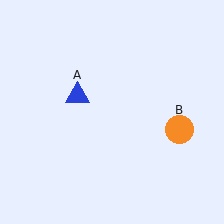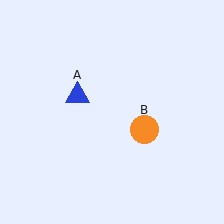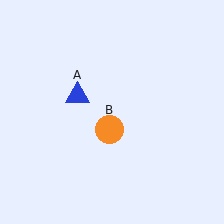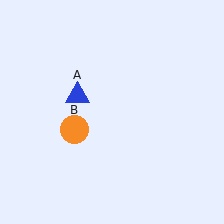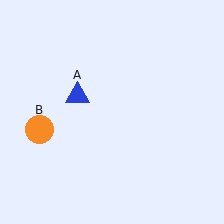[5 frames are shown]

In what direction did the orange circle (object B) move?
The orange circle (object B) moved left.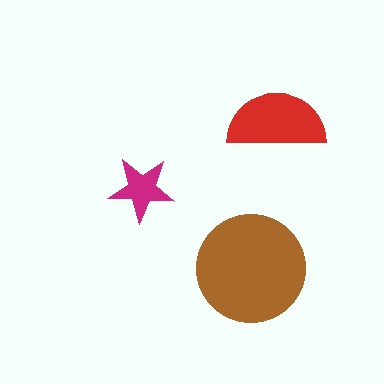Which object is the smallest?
The magenta star.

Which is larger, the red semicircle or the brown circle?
The brown circle.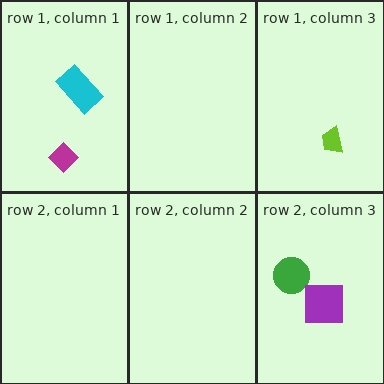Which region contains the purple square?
The row 2, column 3 region.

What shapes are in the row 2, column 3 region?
The green circle, the purple square.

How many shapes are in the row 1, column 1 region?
2.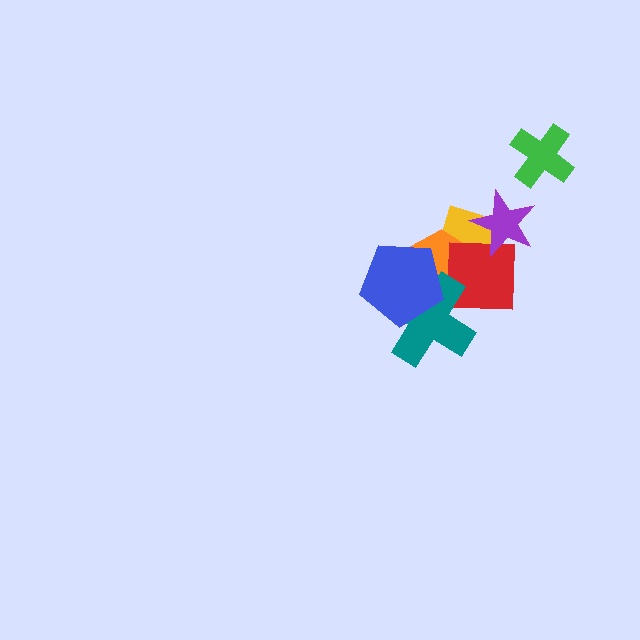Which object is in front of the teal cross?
The blue pentagon is in front of the teal cross.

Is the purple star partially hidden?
No, no other shape covers it.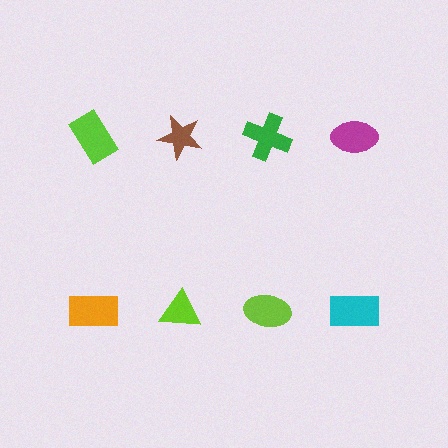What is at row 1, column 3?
A green cross.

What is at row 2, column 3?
A lime ellipse.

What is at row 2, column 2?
A lime triangle.